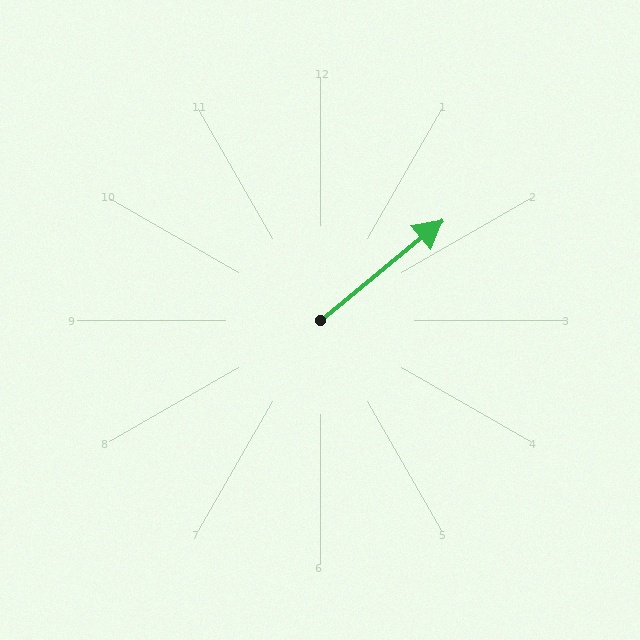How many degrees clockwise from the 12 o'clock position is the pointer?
Approximately 51 degrees.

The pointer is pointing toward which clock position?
Roughly 2 o'clock.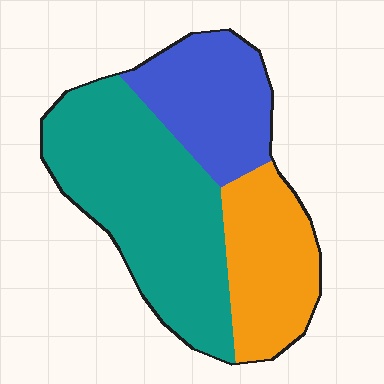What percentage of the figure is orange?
Orange takes up about one quarter (1/4) of the figure.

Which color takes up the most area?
Teal, at roughly 50%.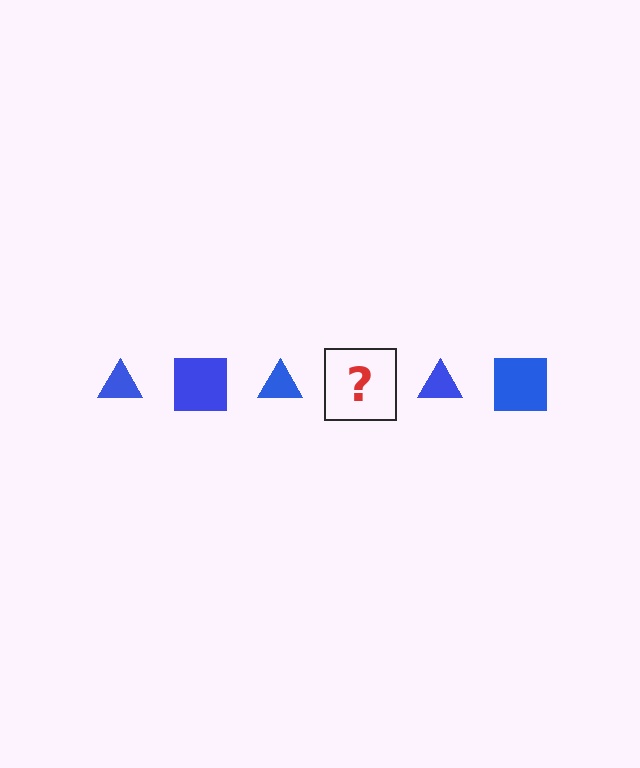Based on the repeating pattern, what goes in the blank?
The blank should be a blue square.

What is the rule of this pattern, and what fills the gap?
The rule is that the pattern cycles through triangle, square shapes in blue. The gap should be filled with a blue square.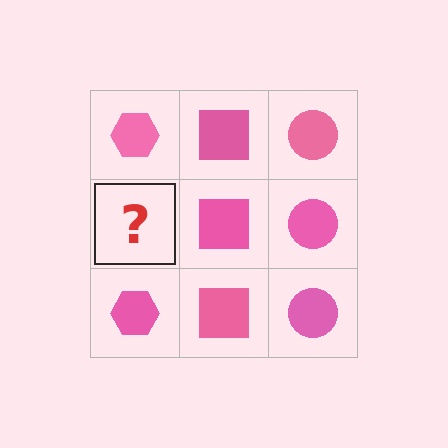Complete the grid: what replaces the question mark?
The question mark should be replaced with a pink hexagon.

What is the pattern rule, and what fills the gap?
The rule is that each column has a consistent shape. The gap should be filled with a pink hexagon.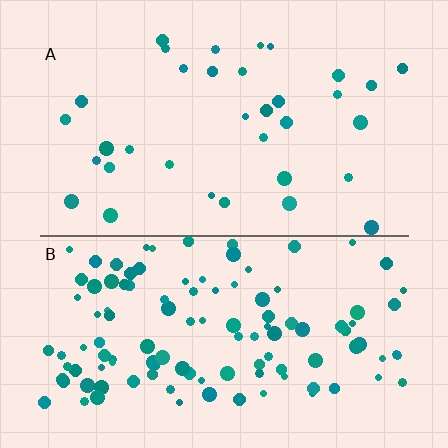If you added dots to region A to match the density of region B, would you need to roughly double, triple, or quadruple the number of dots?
Approximately triple.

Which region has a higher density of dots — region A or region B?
B (the bottom).